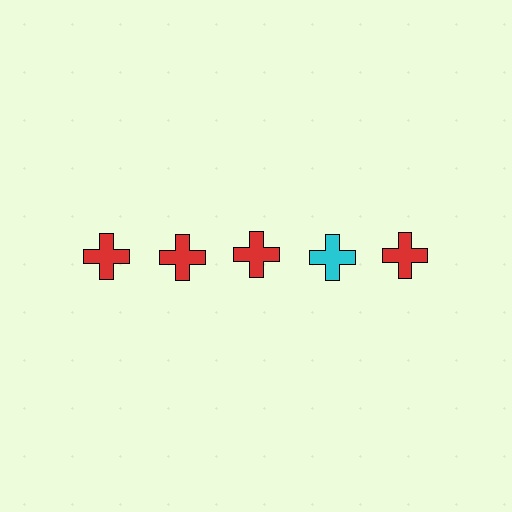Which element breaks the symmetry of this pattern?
The cyan cross in the top row, second from right column breaks the symmetry. All other shapes are red crosses.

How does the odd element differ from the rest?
It has a different color: cyan instead of red.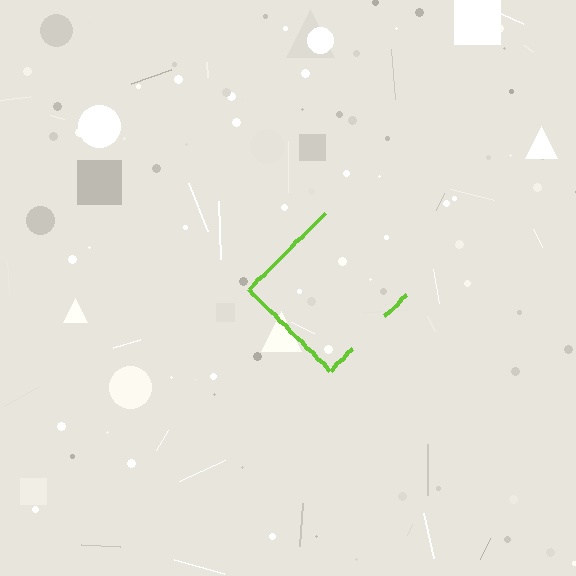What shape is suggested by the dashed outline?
The dashed outline suggests a diamond.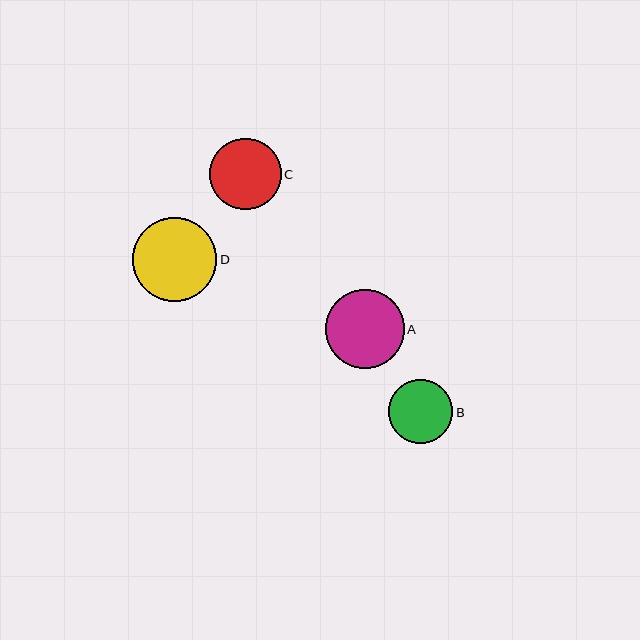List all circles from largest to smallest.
From largest to smallest: D, A, C, B.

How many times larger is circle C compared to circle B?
Circle C is approximately 1.1 times the size of circle B.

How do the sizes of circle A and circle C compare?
Circle A and circle C are approximately the same size.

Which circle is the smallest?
Circle B is the smallest with a size of approximately 64 pixels.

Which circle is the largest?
Circle D is the largest with a size of approximately 84 pixels.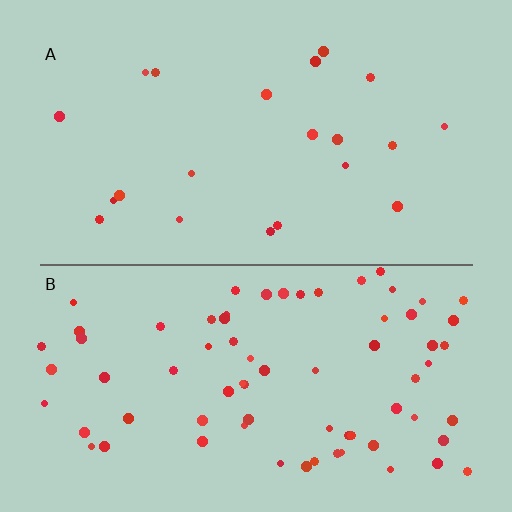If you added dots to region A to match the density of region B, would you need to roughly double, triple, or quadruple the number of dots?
Approximately triple.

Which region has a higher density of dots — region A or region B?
B (the bottom).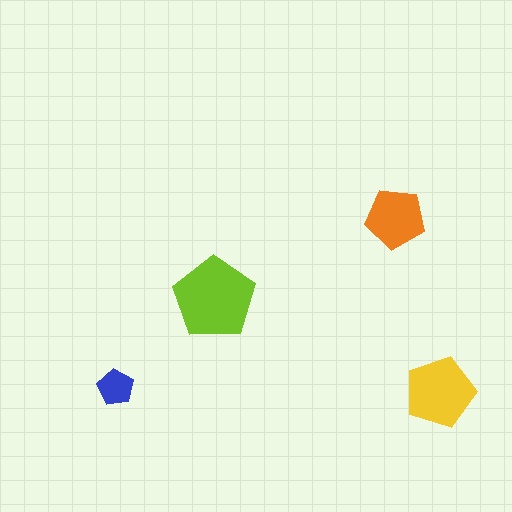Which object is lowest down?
The yellow pentagon is bottommost.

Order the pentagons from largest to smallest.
the lime one, the yellow one, the orange one, the blue one.